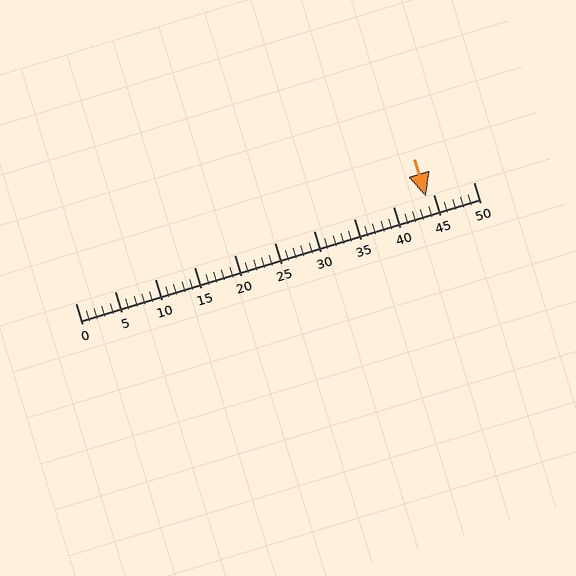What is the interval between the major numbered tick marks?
The major tick marks are spaced 5 units apart.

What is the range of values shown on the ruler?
The ruler shows values from 0 to 50.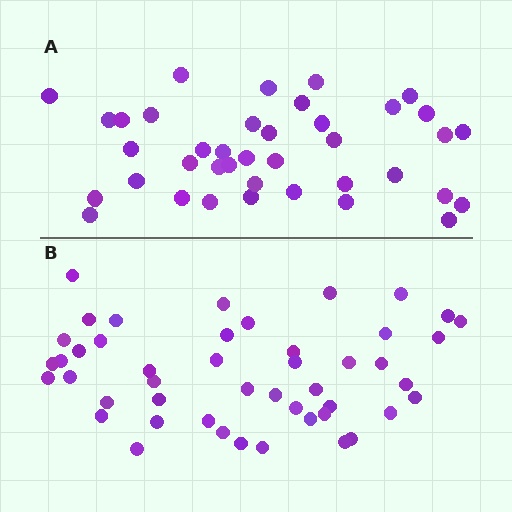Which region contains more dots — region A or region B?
Region B (the bottom region) has more dots.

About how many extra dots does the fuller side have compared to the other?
Region B has roughly 8 or so more dots than region A.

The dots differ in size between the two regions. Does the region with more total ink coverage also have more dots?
No. Region A has more total ink coverage because its dots are larger, but region B actually contains more individual dots. Total area can be misleading — the number of items is what matters here.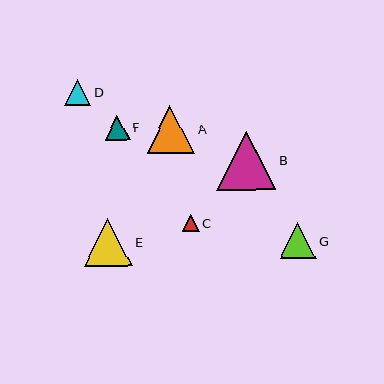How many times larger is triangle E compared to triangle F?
Triangle E is approximately 1.9 times the size of triangle F.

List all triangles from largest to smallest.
From largest to smallest: B, A, E, G, D, F, C.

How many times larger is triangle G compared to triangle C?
Triangle G is approximately 2.2 times the size of triangle C.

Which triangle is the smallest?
Triangle C is the smallest with a size of approximately 17 pixels.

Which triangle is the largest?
Triangle B is the largest with a size of approximately 60 pixels.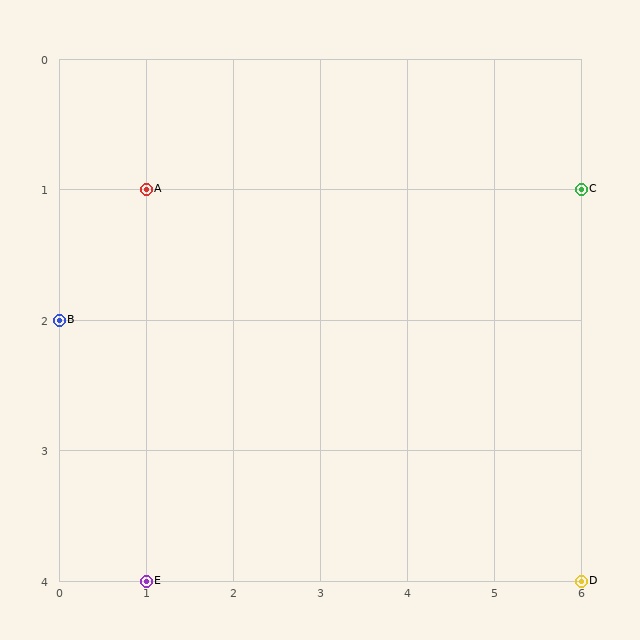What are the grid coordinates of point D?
Point D is at grid coordinates (6, 4).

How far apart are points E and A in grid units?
Points E and A are 3 rows apart.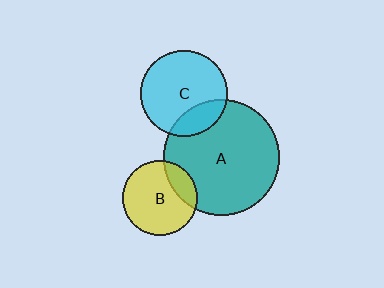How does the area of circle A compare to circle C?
Approximately 1.8 times.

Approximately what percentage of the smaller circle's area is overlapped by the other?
Approximately 20%.